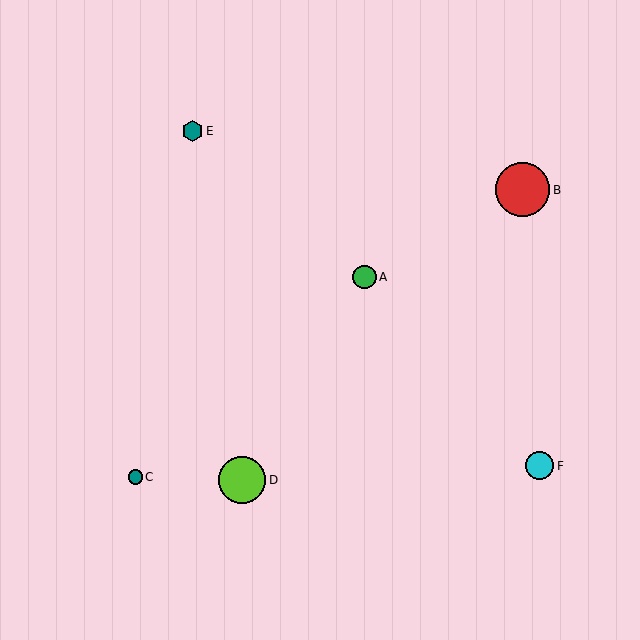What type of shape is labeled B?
Shape B is a red circle.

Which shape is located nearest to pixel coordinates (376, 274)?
The green circle (labeled A) at (365, 277) is nearest to that location.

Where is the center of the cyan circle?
The center of the cyan circle is at (540, 466).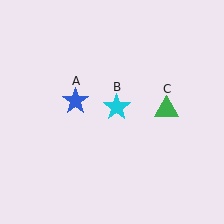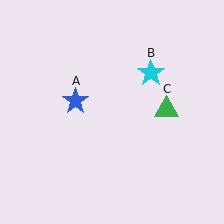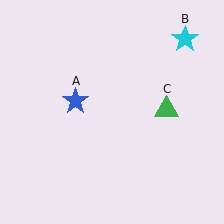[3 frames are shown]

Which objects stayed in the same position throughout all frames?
Blue star (object A) and green triangle (object C) remained stationary.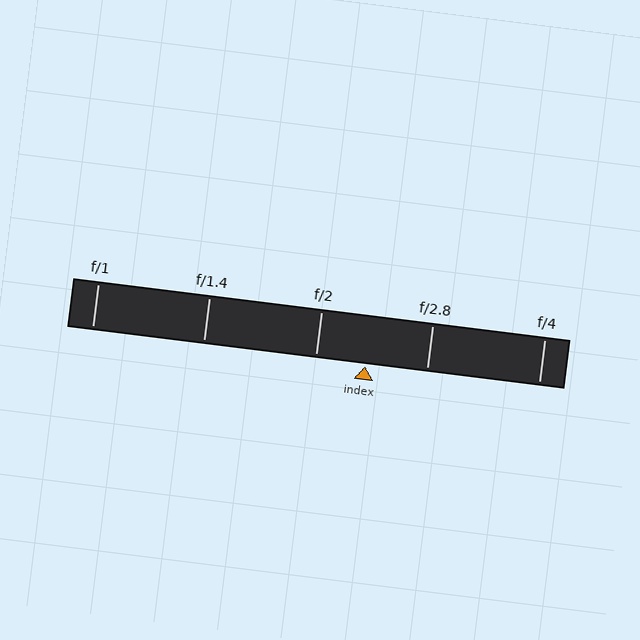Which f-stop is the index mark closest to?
The index mark is closest to f/2.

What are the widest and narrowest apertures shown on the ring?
The widest aperture shown is f/1 and the narrowest is f/4.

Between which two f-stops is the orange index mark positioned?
The index mark is between f/2 and f/2.8.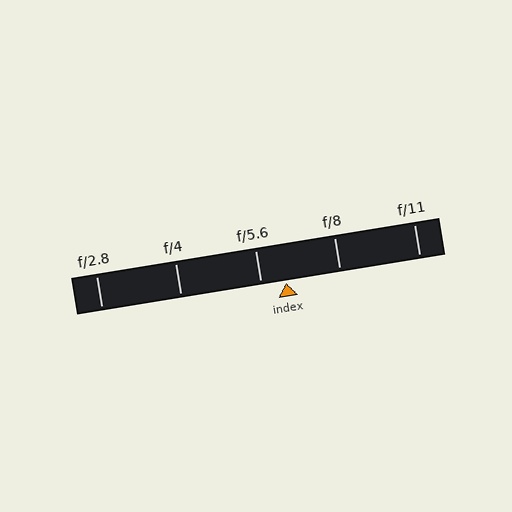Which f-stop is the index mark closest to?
The index mark is closest to f/5.6.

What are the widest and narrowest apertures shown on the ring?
The widest aperture shown is f/2.8 and the narrowest is f/11.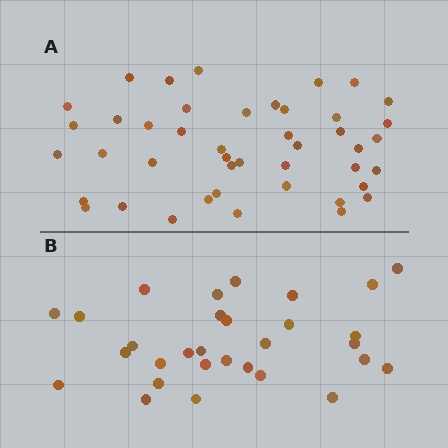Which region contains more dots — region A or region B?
Region A (the top region) has more dots.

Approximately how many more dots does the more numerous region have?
Region A has approximately 15 more dots than region B.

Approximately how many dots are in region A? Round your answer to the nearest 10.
About 40 dots. (The exact count is 44, which rounds to 40.)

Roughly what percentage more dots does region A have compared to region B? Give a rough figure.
About 45% more.